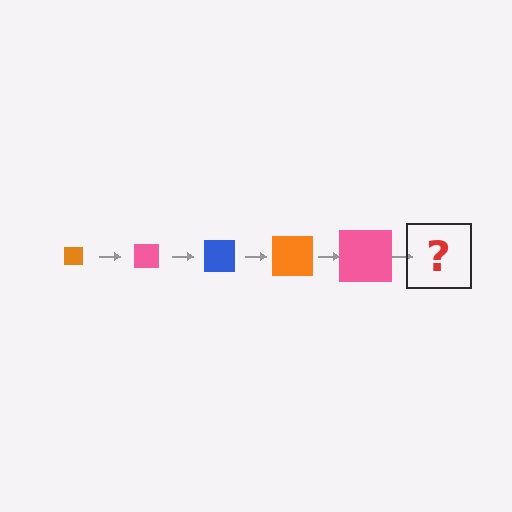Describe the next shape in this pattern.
It should be a blue square, larger than the previous one.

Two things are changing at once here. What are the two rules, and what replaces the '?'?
The two rules are that the square grows larger each step and the color cycles through orange, pink, and blue. The '?' should be a blue square, larger than the previous one.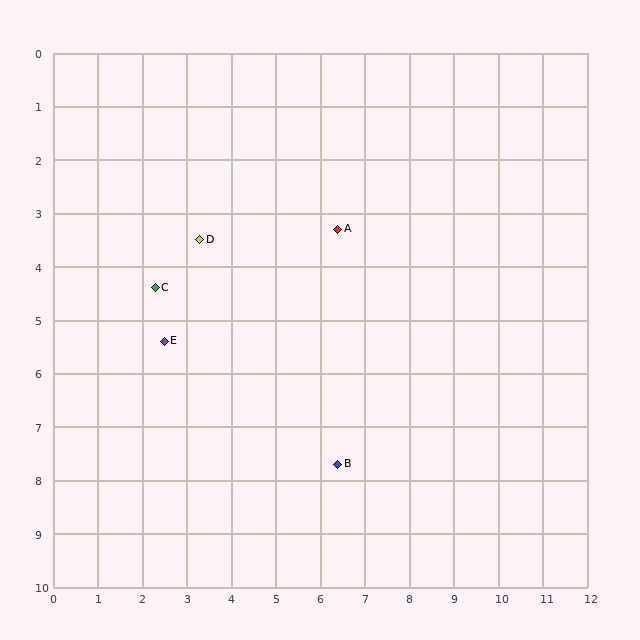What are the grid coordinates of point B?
Point B is at approximately (6.4, 7.7).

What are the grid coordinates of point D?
Point D is at approximately (3.3, 3.5).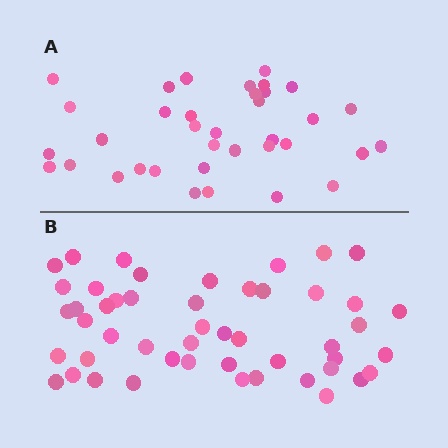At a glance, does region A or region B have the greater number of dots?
Region B (the bottom region) has more dots.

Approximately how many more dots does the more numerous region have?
Region B has approximately 15 more dots than region A.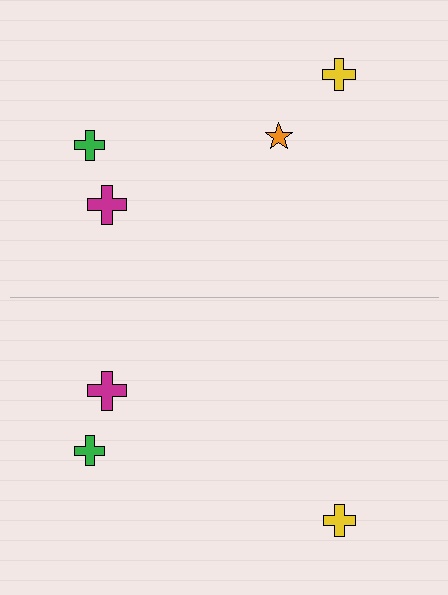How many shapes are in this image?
There are 7 shapes in this image.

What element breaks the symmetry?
A orange star is missing from the bottom side.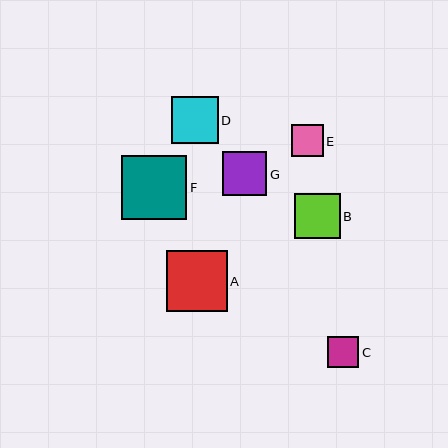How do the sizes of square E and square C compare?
Square E and square C are approximately the same size.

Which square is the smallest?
Square C is the smallest with a size of approximately 31 pixels.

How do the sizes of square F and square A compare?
Square F and square A are approximately the same size.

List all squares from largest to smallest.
From largest to smallest: F, A, D, B, G, E, C.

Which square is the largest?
Square F is the largest with a size of approximately 65 pixels.